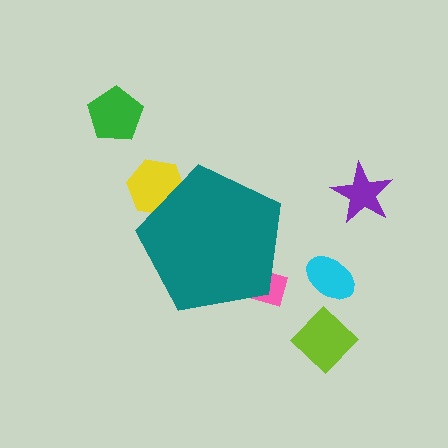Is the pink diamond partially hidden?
Yes, the pink diamond is partially hidden behind the teal pentagon.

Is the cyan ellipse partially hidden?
No, the cyan ellipse is fully visible.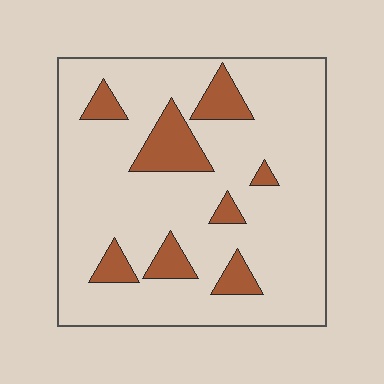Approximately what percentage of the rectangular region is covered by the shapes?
Approximately 15%.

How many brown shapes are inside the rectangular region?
8.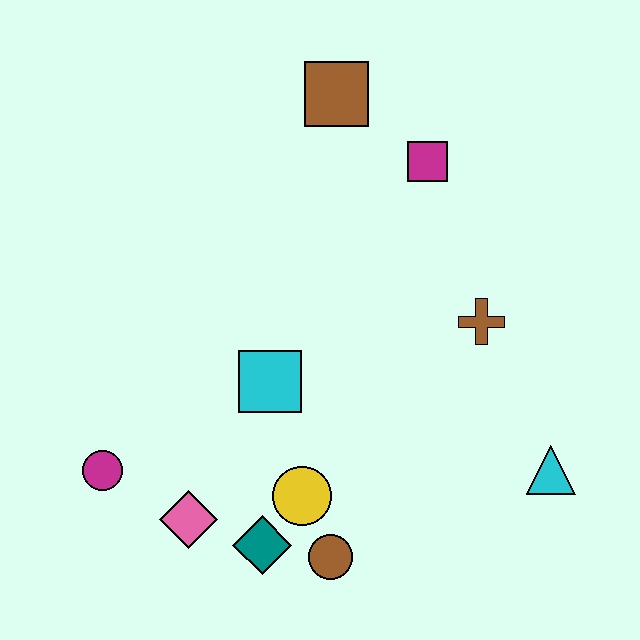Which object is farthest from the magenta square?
The magenta circle is farthest from the magenta square.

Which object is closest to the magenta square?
The brown square is closest to the magenta square.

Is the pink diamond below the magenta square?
Yes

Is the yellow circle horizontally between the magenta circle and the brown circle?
Yes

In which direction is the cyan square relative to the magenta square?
The cyan square is below the magenta square.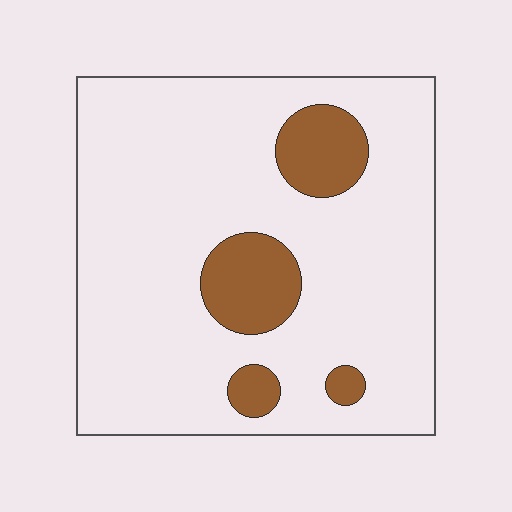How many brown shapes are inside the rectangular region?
4.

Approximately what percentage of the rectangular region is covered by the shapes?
Approximately 15%.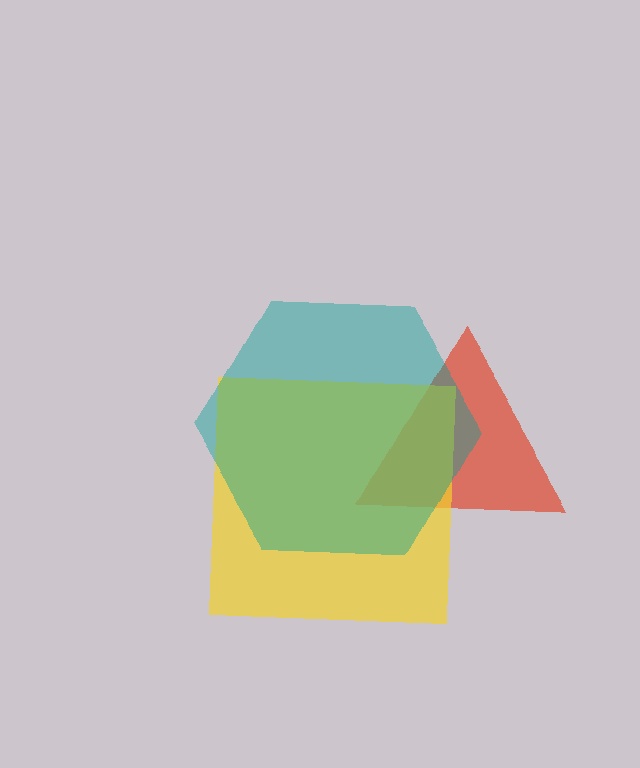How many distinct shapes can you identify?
There are 3 distinct shapes: a red triangle, a yellow square, a teal hexagon.